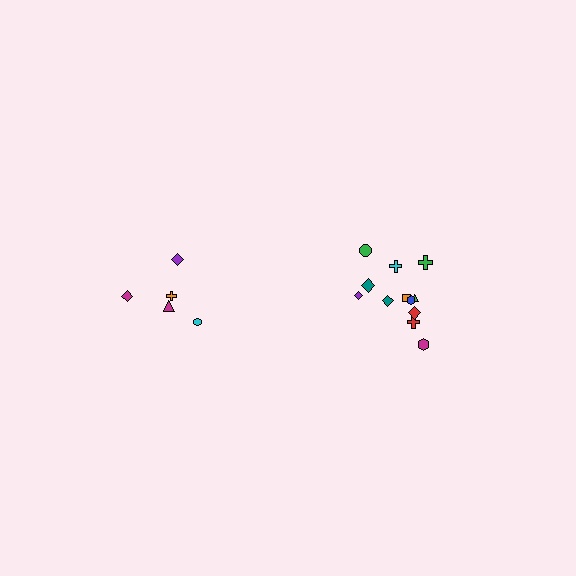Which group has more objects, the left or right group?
The right group.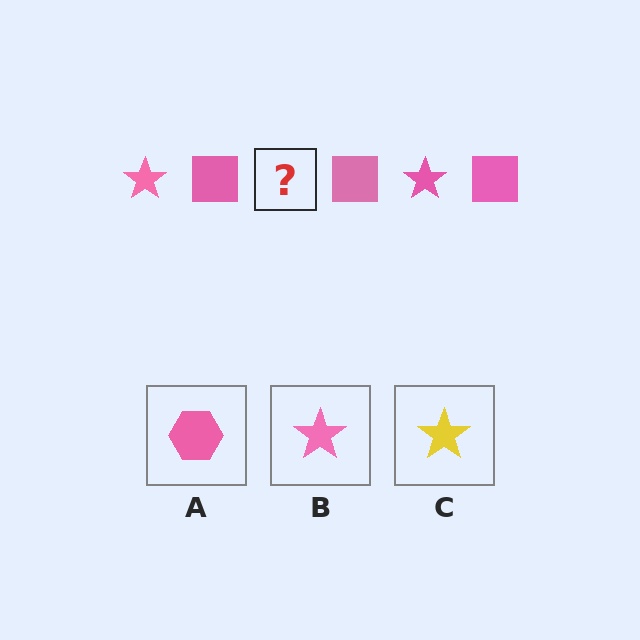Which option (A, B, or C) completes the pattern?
B.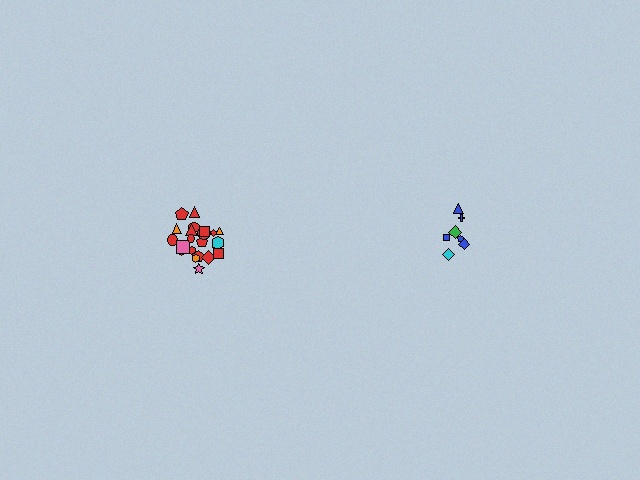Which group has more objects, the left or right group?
The left group.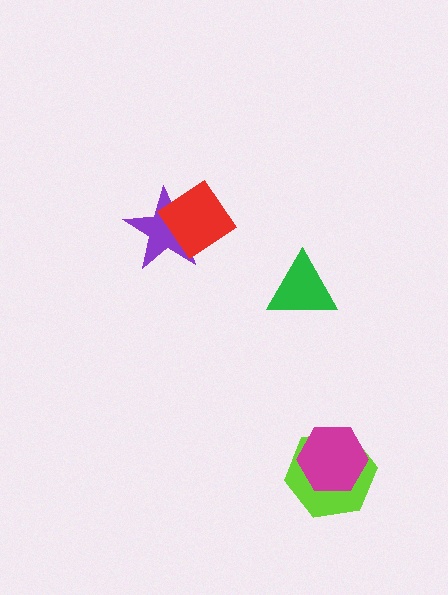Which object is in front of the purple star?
The red diamond is in front of the purple star.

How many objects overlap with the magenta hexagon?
1 object overlaps with the magenta hexagon.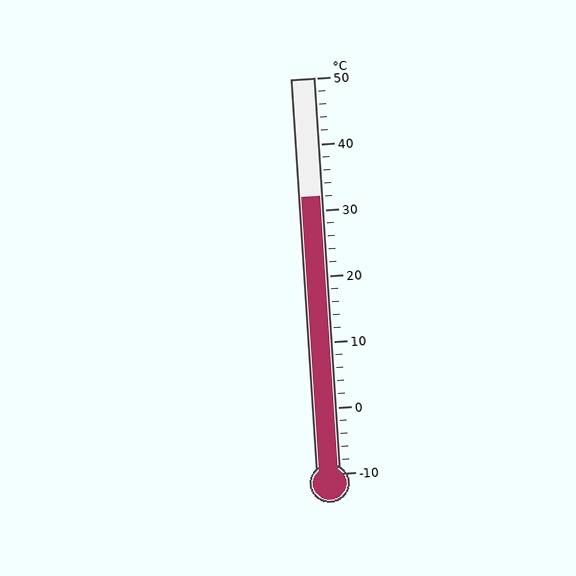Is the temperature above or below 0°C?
The temperature is above 0°C.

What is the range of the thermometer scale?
The thermometer scale ranges from -10°C to 50°C.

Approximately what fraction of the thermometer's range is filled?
The thermometer is filled to approximately 70% of its range.